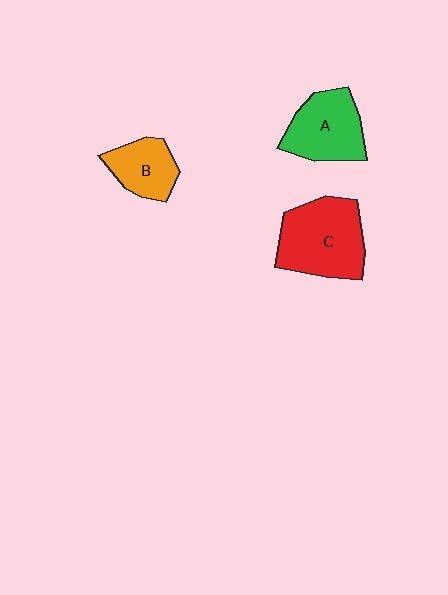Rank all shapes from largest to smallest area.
From largest to smallest: C (red), A (green), B (orange).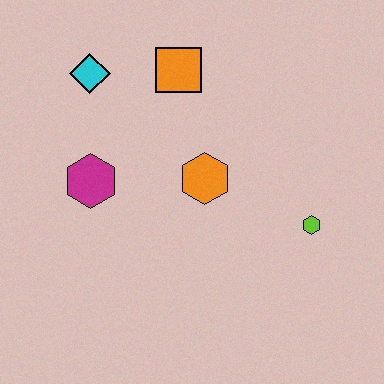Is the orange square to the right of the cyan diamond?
Yes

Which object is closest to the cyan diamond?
The orange square is closest to the cyan diamond.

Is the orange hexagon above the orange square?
No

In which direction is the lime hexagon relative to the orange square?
The lime hexagon is below the orange square.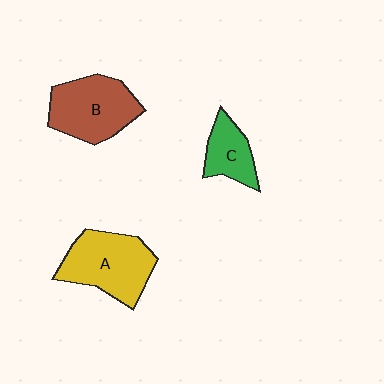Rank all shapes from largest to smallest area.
From largest to smallest: A (yellow), B (brown), C (green).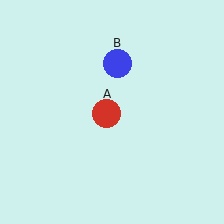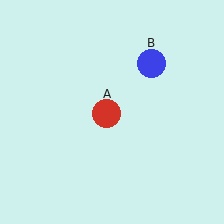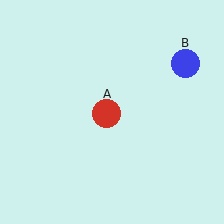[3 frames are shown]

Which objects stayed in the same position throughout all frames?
Red circle (object A) remained stationary.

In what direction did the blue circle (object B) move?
The blue circle (object B) moved right.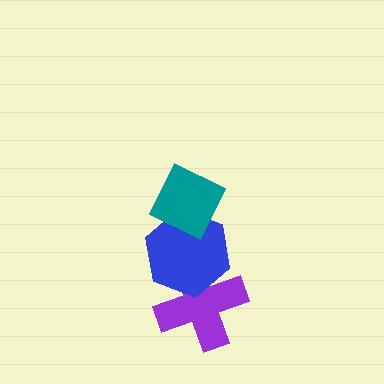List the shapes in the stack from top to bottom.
From top to bottom: the teal diamond, the blue hexagon, the purple cross.